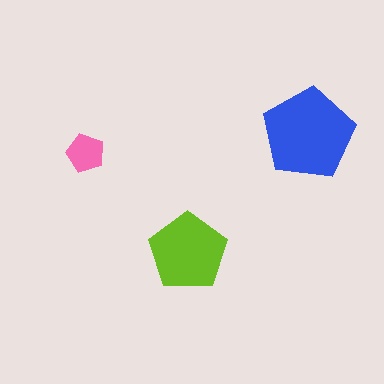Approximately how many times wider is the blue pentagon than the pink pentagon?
About 2.5 times wider.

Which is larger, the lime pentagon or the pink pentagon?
The lime one.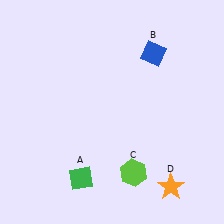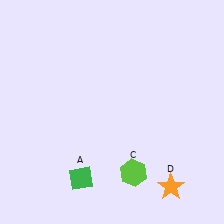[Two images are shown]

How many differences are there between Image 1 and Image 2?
There is 1 difference between the two images.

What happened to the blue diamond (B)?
The blue diamond (B) was removed in Image 2. It was in the top-right area of Image 1.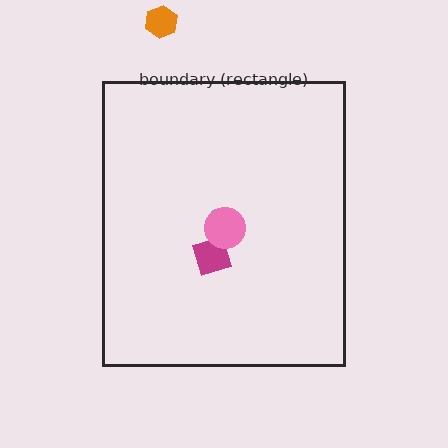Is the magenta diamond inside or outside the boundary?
Inside.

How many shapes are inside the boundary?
3 inside, 1 outside.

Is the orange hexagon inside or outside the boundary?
Outside.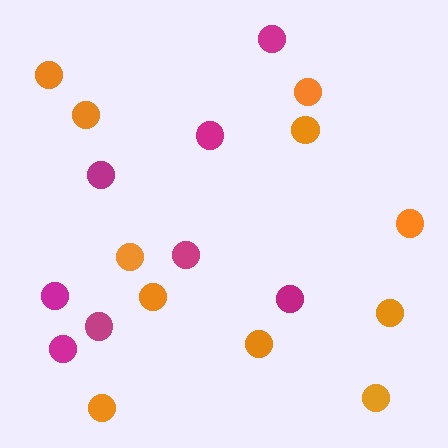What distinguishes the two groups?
There are 2 groups: one group of magenta circles (8) and one group of orange circles (11).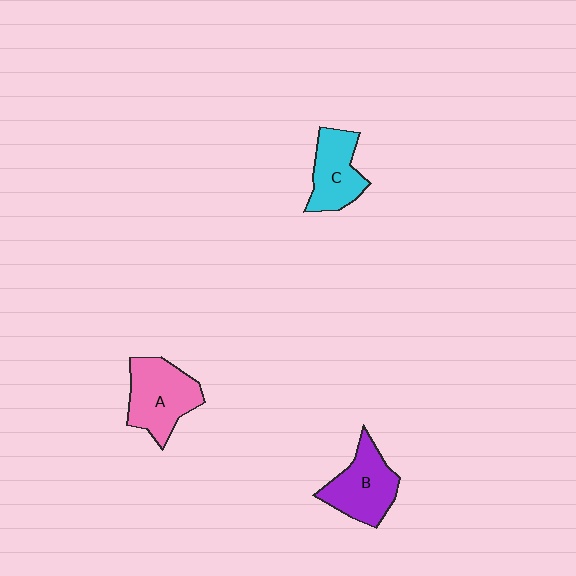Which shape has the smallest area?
Shape C (cyan).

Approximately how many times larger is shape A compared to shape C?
Approximately 1.3 times.